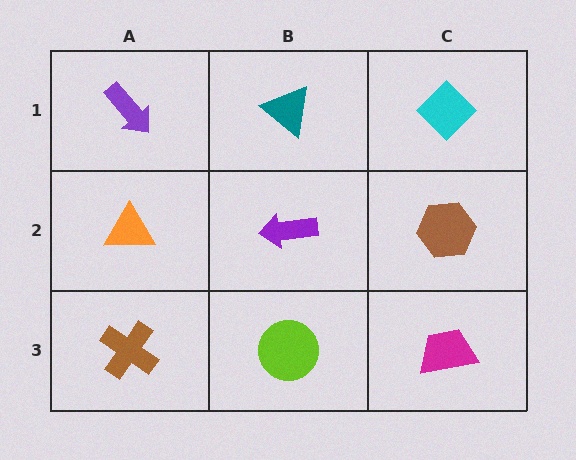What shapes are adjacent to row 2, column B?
A teal triangle (row 1, column B), a lime circle (row 3, column B), an orange triangle (row 2, column A), a brown hexagon (row 2, column C).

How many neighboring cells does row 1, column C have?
2.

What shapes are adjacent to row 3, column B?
A purple arrow (row 2, column B), a brown cross (row 3, column A), a magenta trapezoid (row 3, column C).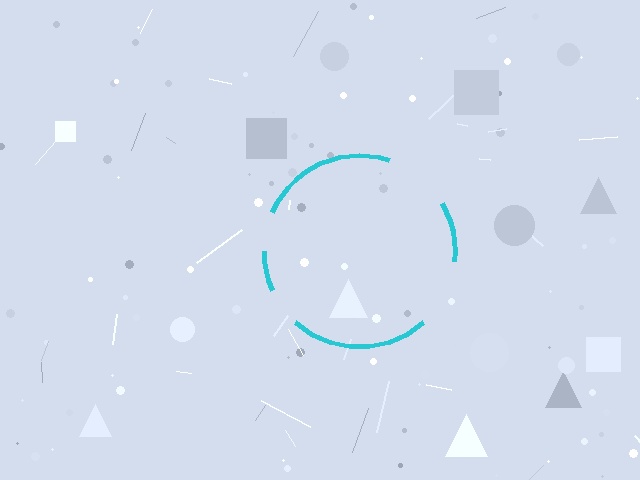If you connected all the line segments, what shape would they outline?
They would outline a circle.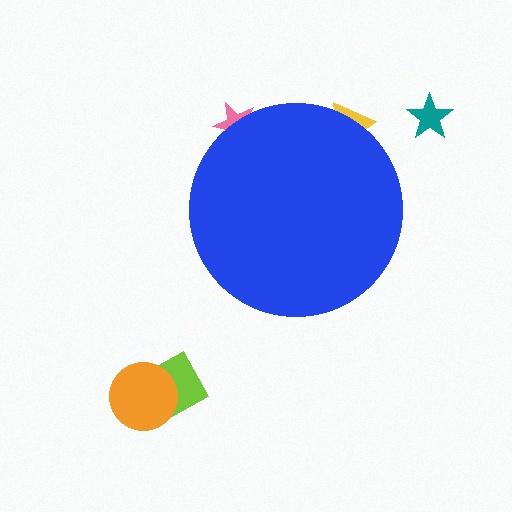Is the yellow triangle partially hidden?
Yes, the yellow triangle is partially hidden behind the blue circle.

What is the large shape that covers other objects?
A blue circle.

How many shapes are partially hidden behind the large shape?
2 shapes are partially hidden.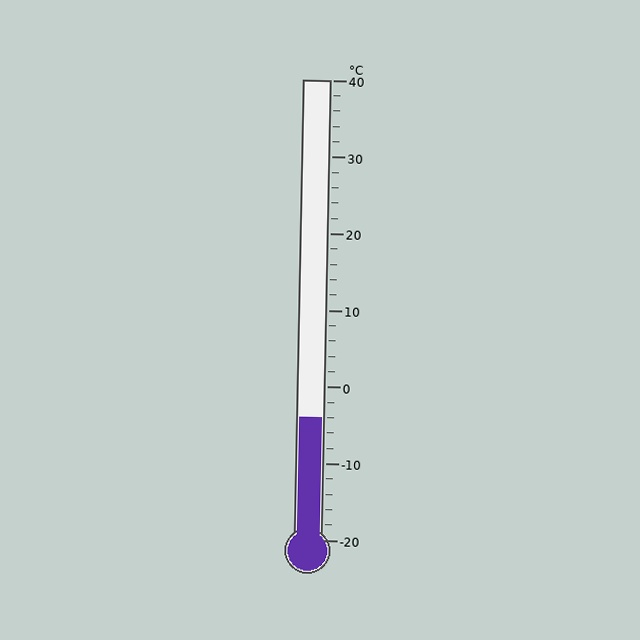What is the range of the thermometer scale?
The thermometer scale ranges from -20°C to 40°C.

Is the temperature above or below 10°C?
The temperature is below 10°C.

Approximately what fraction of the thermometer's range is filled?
The thermometer is filled to approximately 25% of its range.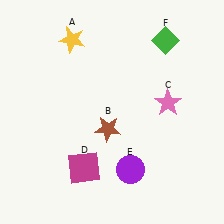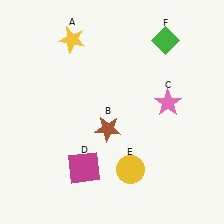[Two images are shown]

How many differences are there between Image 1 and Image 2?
There is 1 difference between the two images.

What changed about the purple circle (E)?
In Image 1, E is purple. In Image 2, it changed to yellow.